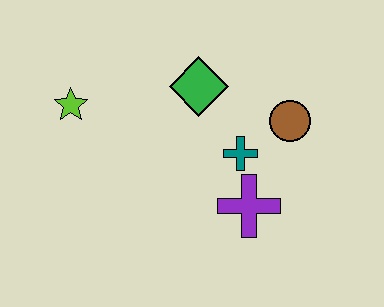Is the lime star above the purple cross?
Yes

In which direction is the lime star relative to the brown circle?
The lime star is to the left of the brown circle.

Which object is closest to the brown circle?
The teal cross is closest to the brown circle.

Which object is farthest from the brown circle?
The lime star is farthest from the brown circle.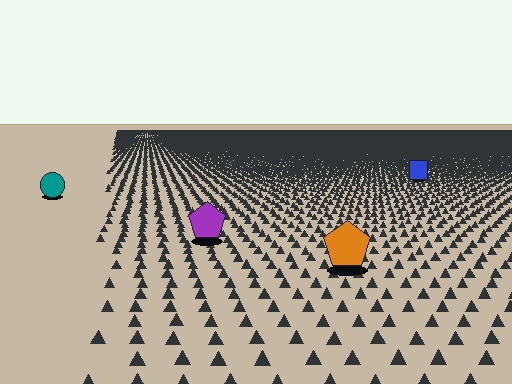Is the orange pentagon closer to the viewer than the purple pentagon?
Yes. The orange pentagon is closer — you can tell from the texture gradient: the ground texture is coarser near it.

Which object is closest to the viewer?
The orange pentagon is closest. The texture marks near it are larger and more spread out.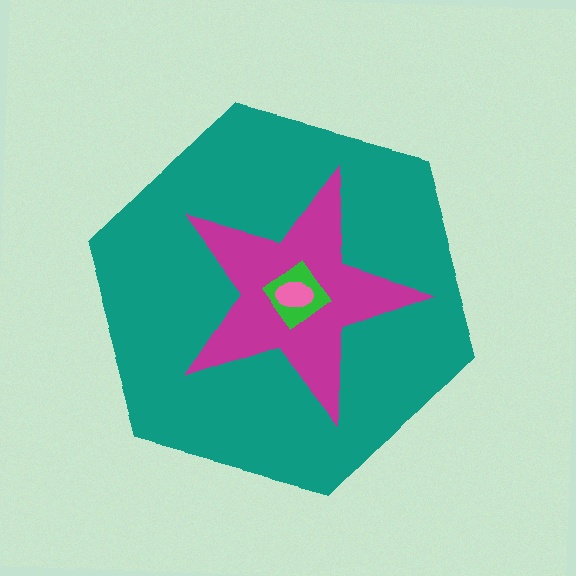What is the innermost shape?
The pink ellipse.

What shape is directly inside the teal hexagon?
The magenta star.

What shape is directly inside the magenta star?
The green diamond.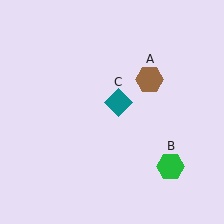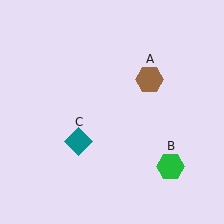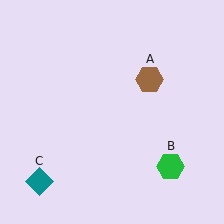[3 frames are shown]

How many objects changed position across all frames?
1 object changed position: teal diamond (object C).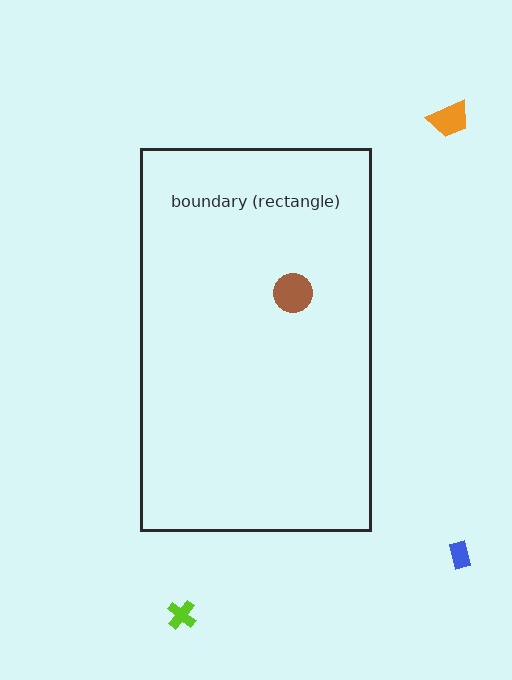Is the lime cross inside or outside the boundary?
Outside.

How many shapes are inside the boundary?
1 inside, 3 outside.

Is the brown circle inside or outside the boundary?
Inside.